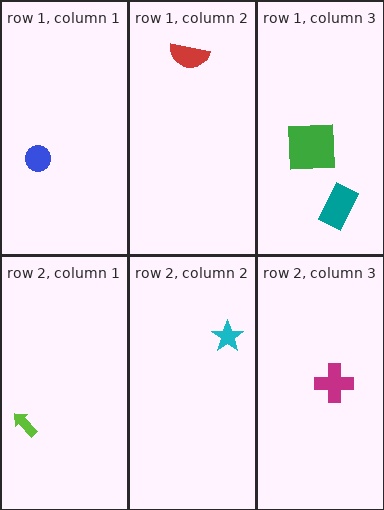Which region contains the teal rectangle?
The row 1, column 3 region.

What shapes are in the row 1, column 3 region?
The teal rectangle, the green square.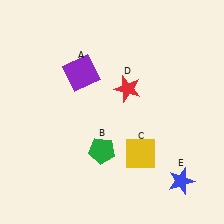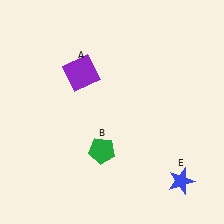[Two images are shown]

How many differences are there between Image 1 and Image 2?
There are 2 differences between the two images.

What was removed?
The yellow square (C), the red star (D) were removed in Image 2.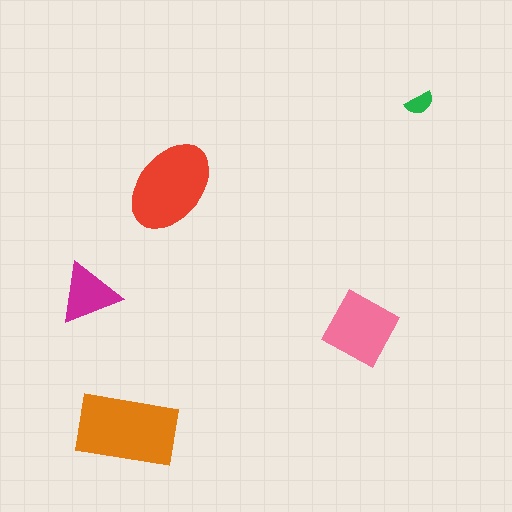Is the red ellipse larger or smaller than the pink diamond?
Larger.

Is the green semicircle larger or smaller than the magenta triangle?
Smaller.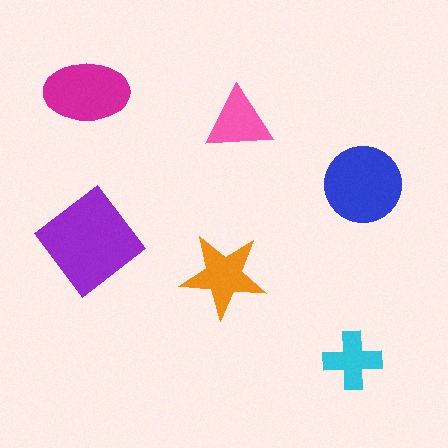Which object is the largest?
The purple diamond.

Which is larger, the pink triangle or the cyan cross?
The pink triangle.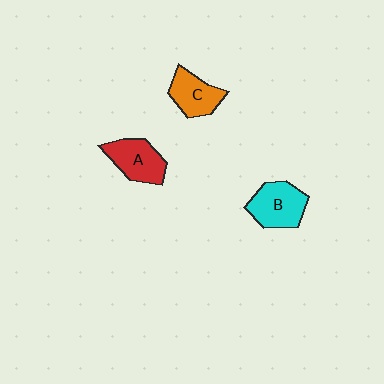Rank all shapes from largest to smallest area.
From largest to smallest: B (cyan), A (red), C (orange).